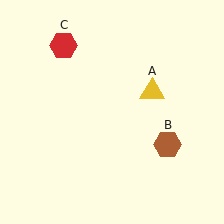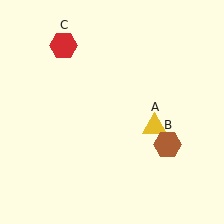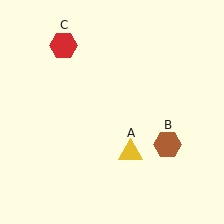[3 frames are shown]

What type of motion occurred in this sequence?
The yellow triangle (object A) rotated clockwise around the center of the scene.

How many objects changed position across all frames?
1 object changed position: yellow triangle (object A).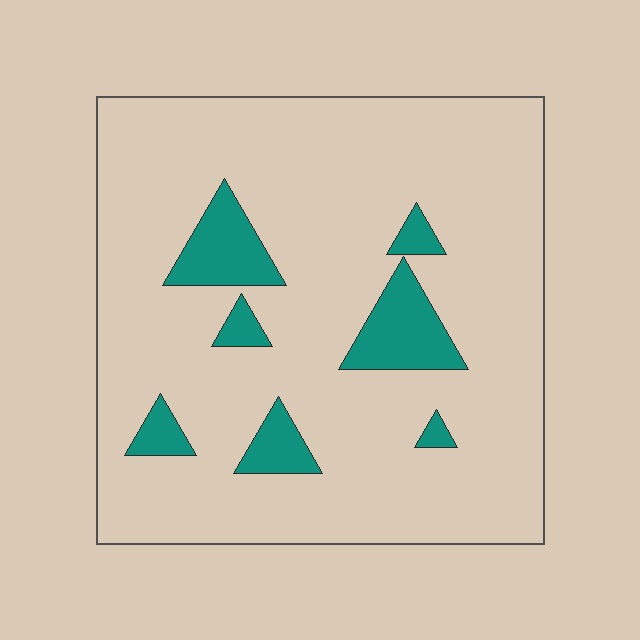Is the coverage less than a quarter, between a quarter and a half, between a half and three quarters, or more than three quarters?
Less than a quarter.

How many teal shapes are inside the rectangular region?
7.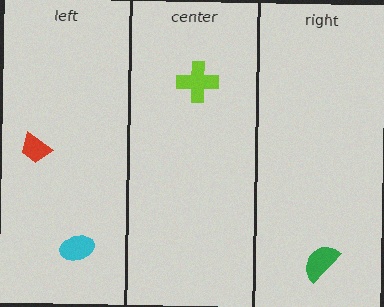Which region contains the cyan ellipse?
The left region.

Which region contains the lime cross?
The center region.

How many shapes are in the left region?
2.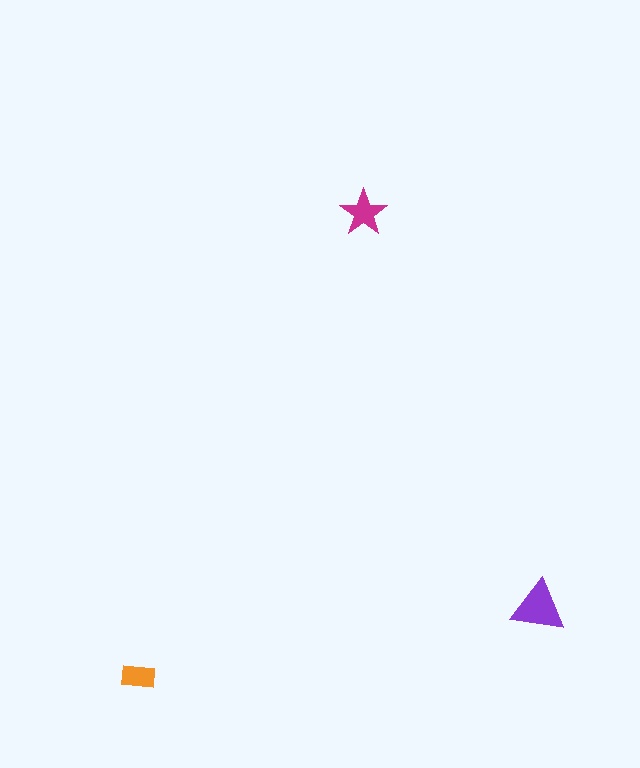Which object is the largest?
The purple triangle.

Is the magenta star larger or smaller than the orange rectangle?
Larger.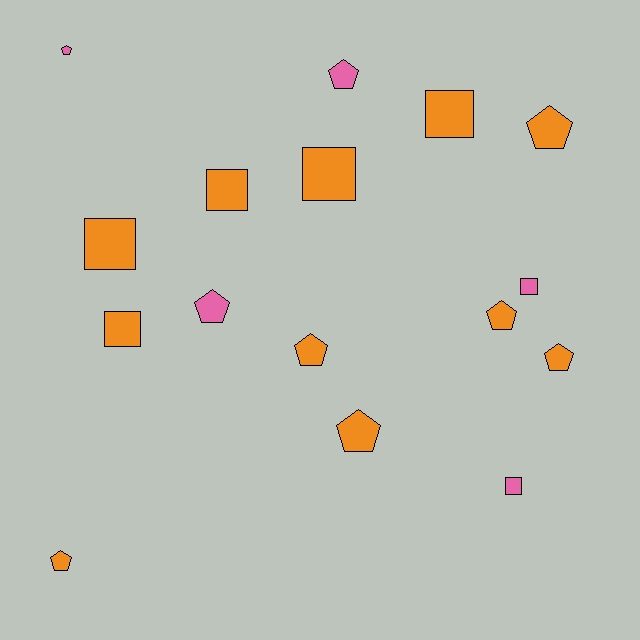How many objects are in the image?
There are 16 objects.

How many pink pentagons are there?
There are 3 pink pentagons.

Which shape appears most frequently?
Pentagon, with 9 objects.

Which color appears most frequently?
Orange, with 11 objects.